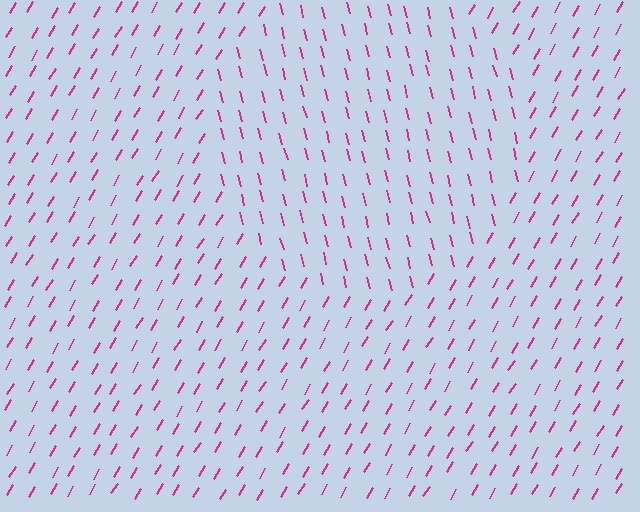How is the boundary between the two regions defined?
The boundary is defined purely by a change in line orientation (approximately 45 degrees difference). All lines are the same color and thickness.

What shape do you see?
I see a circle.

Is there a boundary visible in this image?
Yes, there is a texture boundary formed by a change in line orientation.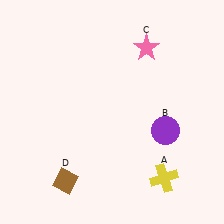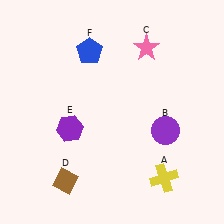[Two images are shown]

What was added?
A purple hexagon (E), a blue pentagon (F) were added in Image 2.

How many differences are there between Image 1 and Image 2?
There are 2 differences between the two images.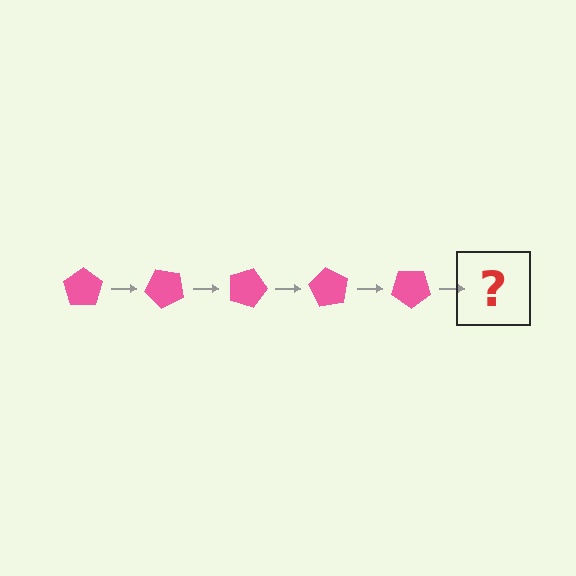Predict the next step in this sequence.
The next step is a pink pentagon rotated 225 degrees.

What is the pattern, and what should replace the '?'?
The pattern is that the pentagon rotates 45 degrees each step. The '?' should be a pink pentagon rotated 225 degrees.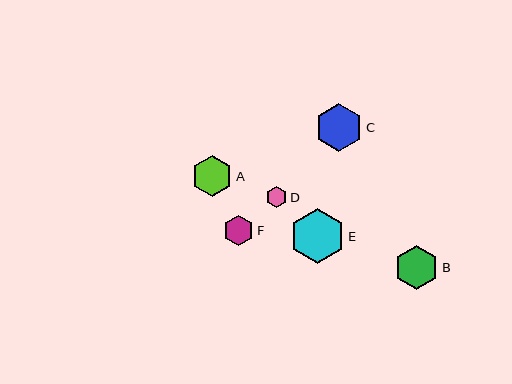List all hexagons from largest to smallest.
From largest to smallest: E, C, B, A, F, D.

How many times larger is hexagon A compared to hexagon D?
Hexagon A is approximately 2.0 times the size of hexagon D.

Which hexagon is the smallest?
Hexagon D is the smallest with a size of approximately 21 pixels.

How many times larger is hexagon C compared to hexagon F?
Hexagon C is approximately 1.5 times the size of hexagon F.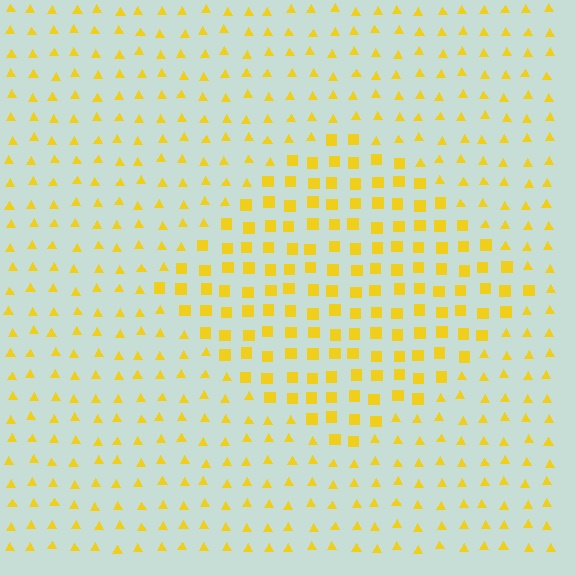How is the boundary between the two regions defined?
The boundary is defined by a change in element shape: squares inside vs. triangles outside. All elements share the same color and spacing.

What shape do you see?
I see a diamond.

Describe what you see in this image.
The image is filled with small yellow elements arranged in a uniform grid. A diamond-shaped region contains squares, while the surrounding area contains triangles. The boundary is defined purely by the change in element shape.